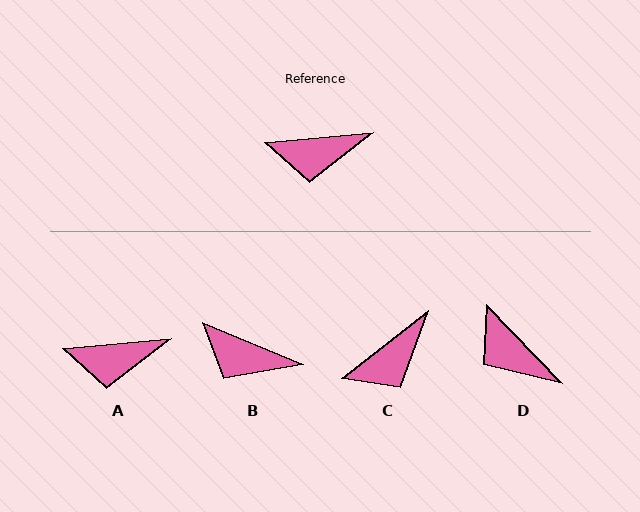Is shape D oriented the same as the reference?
No, it is off by about 52 degrees.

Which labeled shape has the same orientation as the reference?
A.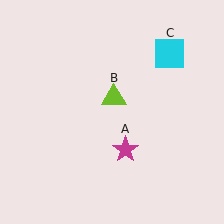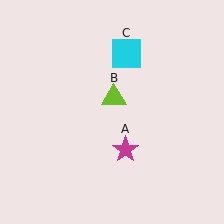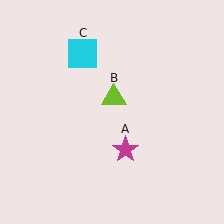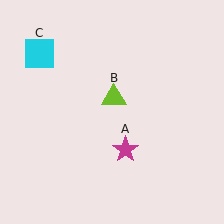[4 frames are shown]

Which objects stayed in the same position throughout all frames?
Magenta star (object A) and lime triangle (object B) remained stationary.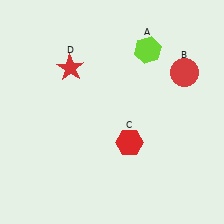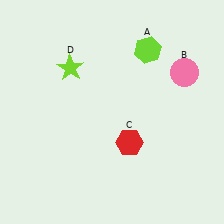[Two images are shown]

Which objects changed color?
B changed from red to pink. D changed from red to lime.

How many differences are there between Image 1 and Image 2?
There are 2 differences between the two images.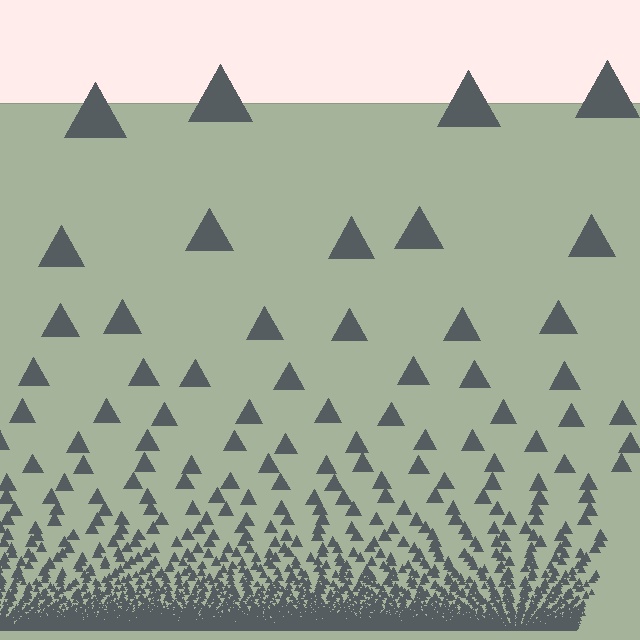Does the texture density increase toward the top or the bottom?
Density increases toward the bottom.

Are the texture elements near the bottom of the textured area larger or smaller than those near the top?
Smaller. The gradient is inverted — elements near the bottom are smaller and denser.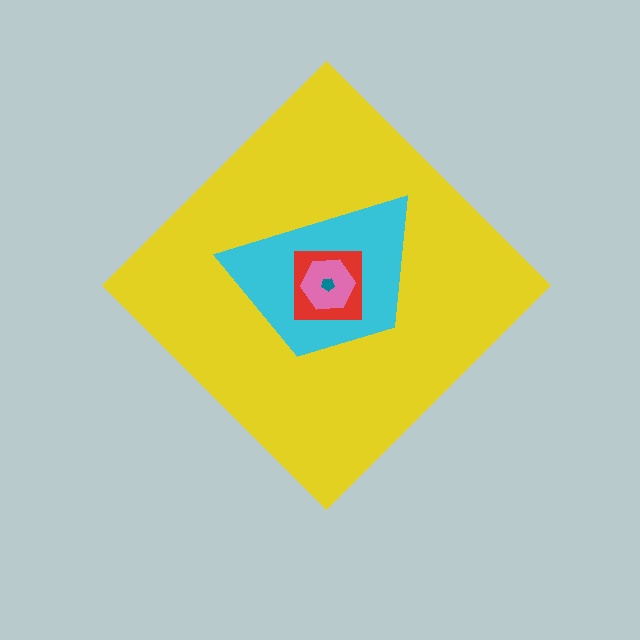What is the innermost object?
The teal pentagon.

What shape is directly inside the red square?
The pink hexagon.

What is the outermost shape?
The yellow diamond.